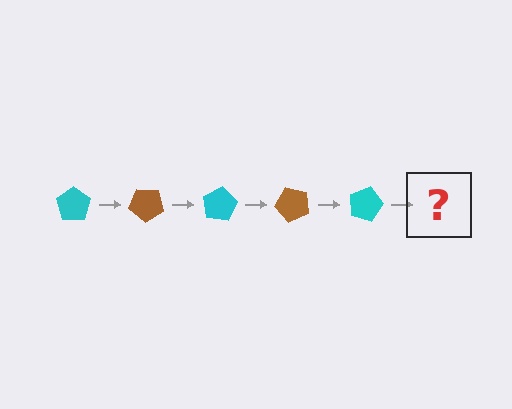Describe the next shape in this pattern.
It should be a brown pentagon, rotated 200 degrees from the start.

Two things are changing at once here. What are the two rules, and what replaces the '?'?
The two rules are that it rotates 40 degrees each step and the color cycles through cyan and brown. The '?' should be a brown pentagon, rotated 200 degrees from the start.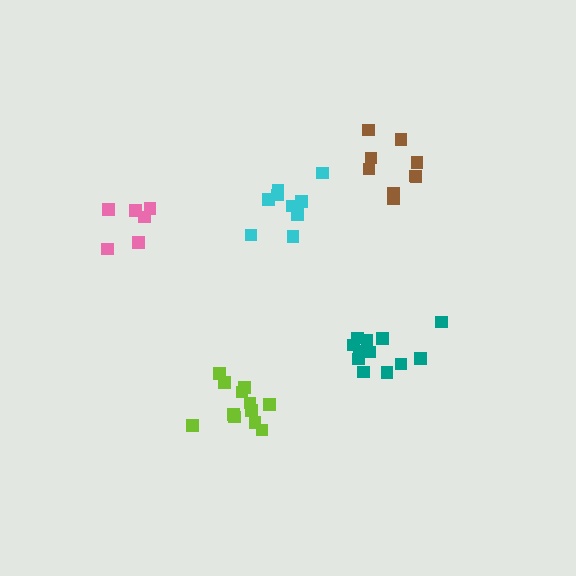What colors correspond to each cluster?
The clusters are colored: teal, cyan, lime, pink, brown.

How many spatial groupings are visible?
There are 5 spatial groupings.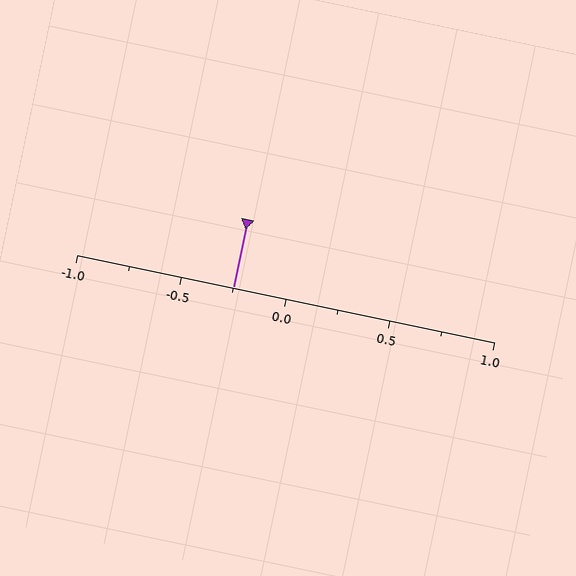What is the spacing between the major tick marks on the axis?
The major ticks are spaced 0.5 apart.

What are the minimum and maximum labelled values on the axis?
The axis runs from -1.0 to 1.0.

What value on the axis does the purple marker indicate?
The marker indicates approximately -0.25.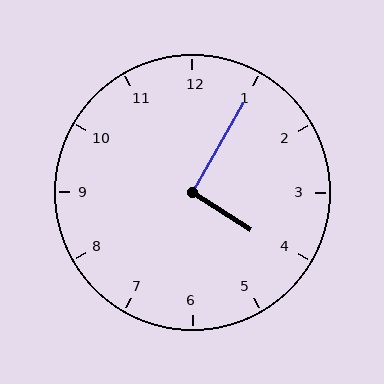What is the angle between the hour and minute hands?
Approximately 92 degrees.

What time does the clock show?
4:05.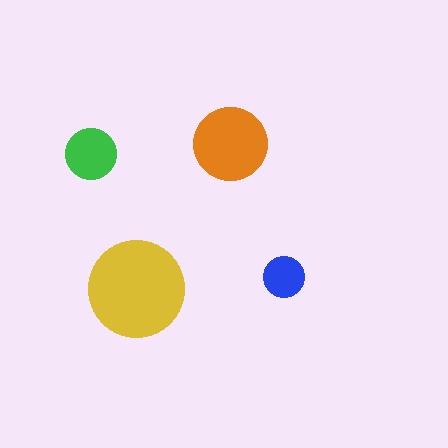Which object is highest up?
The orange circle is topmost.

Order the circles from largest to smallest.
the yellow one, the orange one, the green one, the blue one.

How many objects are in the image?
There are 4 objects in the image.